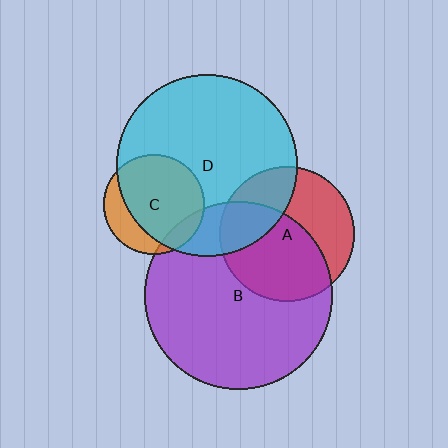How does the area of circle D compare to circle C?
Approximately 3.3 times.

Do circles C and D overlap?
Yes.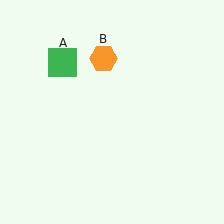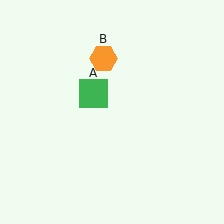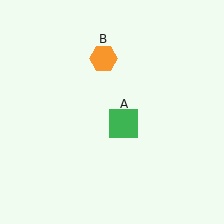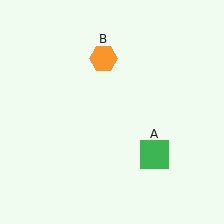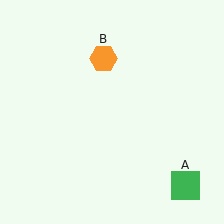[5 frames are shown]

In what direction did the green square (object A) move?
The green square (object A) moved down and to the right.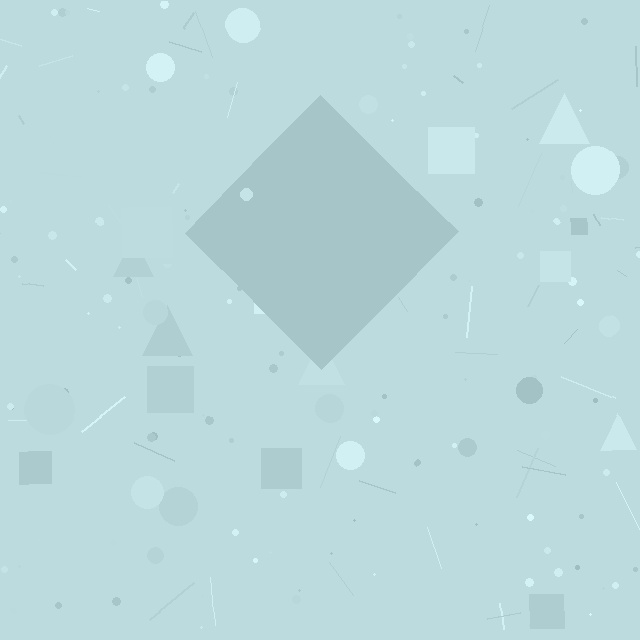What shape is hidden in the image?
A diamond is hidden in the image.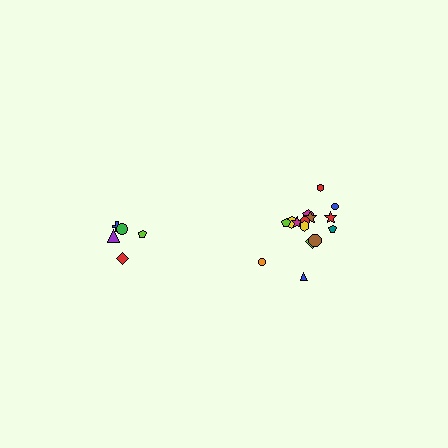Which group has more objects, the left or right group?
The right group.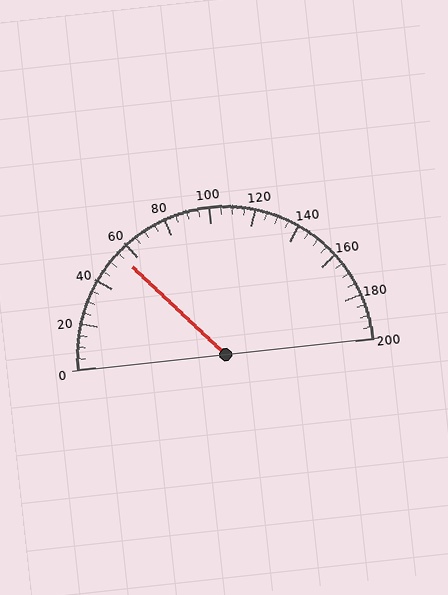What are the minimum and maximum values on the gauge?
The gauge ranges from 0 to 200.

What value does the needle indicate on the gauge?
The needle indicates approximately 55.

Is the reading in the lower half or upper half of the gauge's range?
The reading is in the lower half of the range (0 to 200).